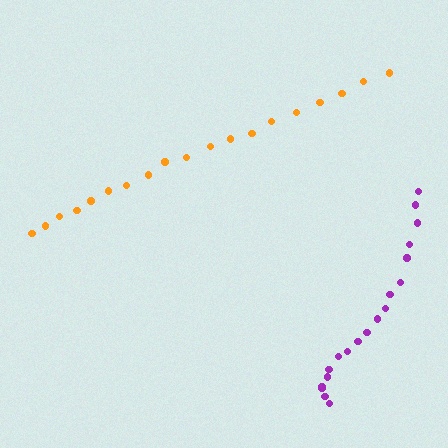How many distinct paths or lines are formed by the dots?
There are 2 distinct paths.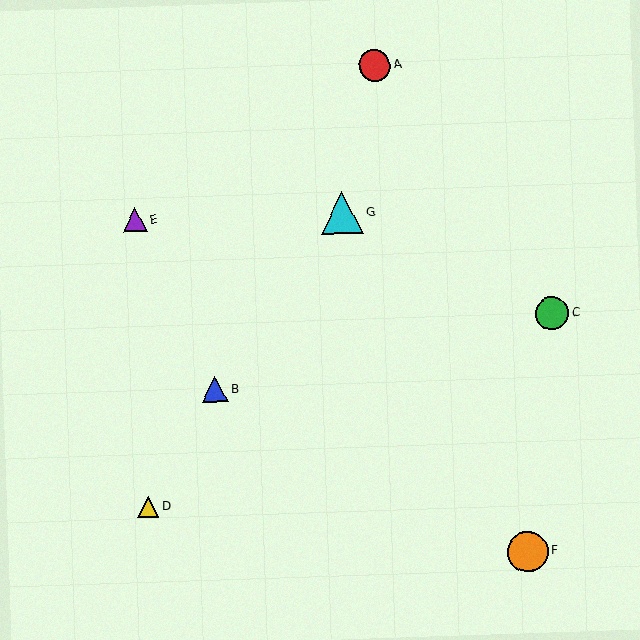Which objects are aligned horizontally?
Objects E, G are aligned horizontally.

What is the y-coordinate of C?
Object C is at y≈314.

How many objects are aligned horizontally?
2 objects (E, G) are aligned horizontally.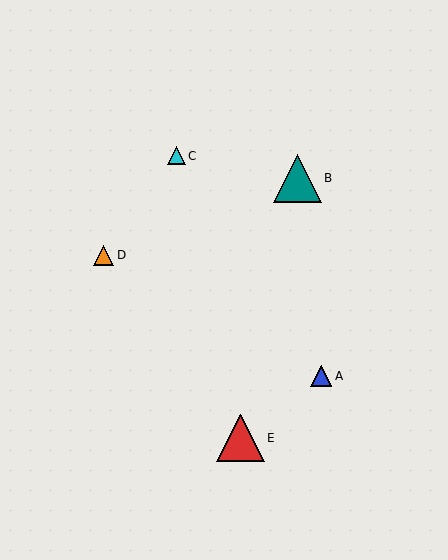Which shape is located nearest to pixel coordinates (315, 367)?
The blue triangle (labeled A) at (321, 376) is nearest to that location.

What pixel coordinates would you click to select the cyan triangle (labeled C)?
Click at (177, 156) to select the cyan triangle C.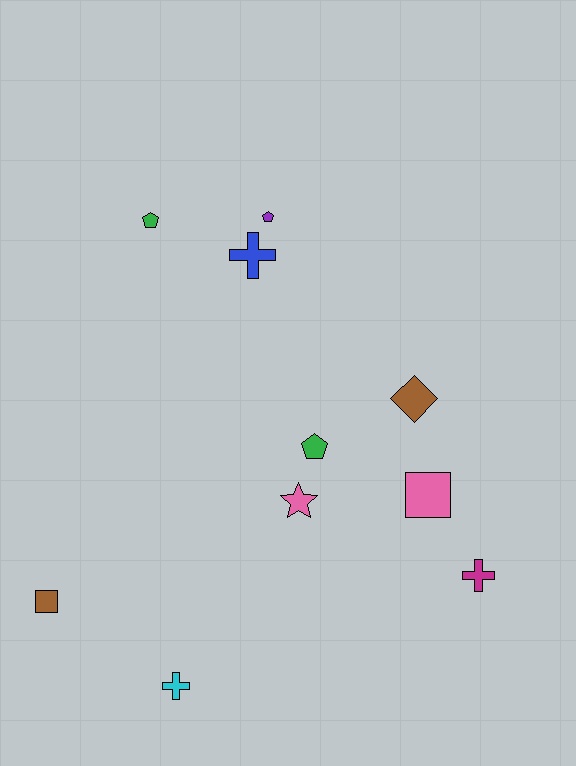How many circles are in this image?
There are no circles.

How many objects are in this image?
There are 10 objects.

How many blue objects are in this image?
There is 1 blue object.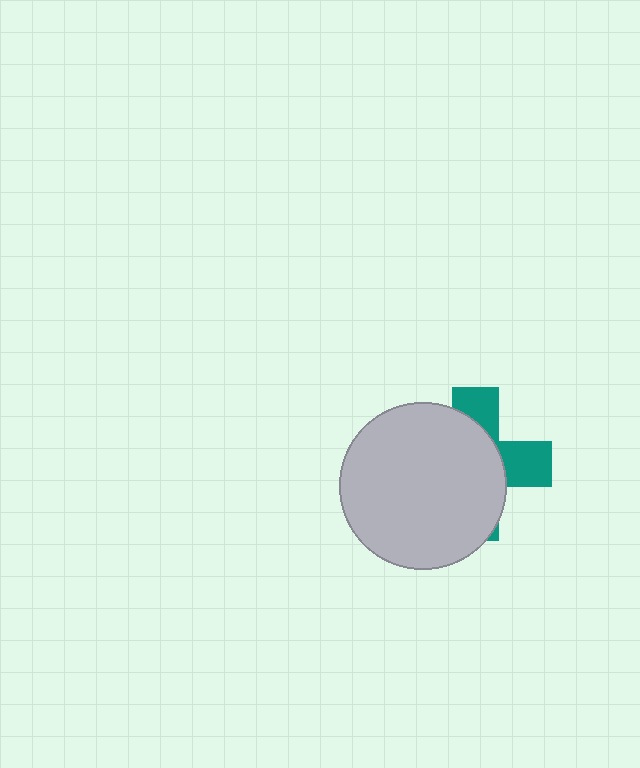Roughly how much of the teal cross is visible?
A small part of it is visible (roughly 33%).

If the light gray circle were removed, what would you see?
You would see the complete teal cross.